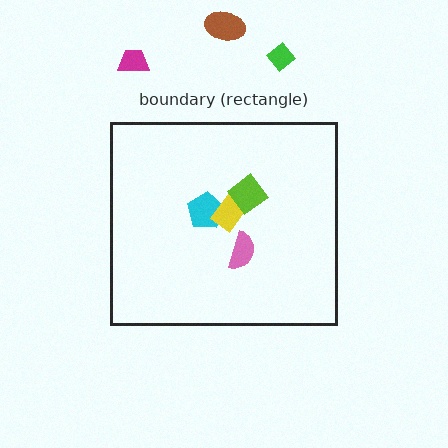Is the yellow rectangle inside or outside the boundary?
Inside.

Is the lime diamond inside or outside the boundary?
Inside.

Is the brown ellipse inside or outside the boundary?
Outside.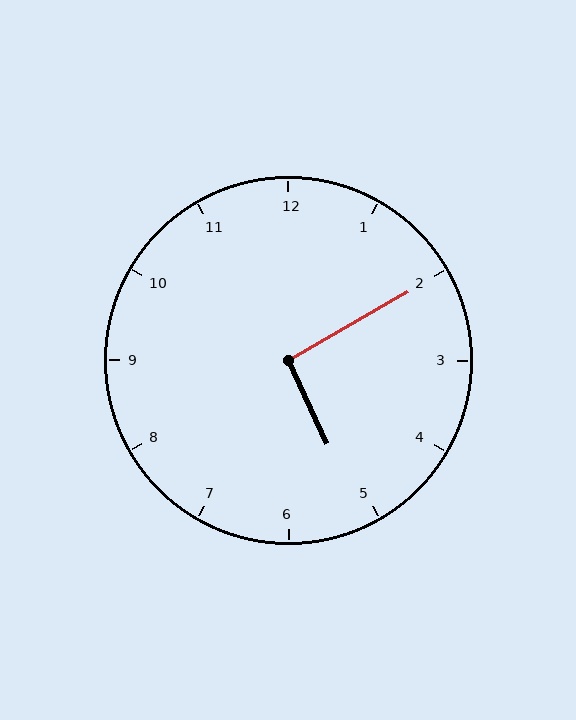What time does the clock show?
5:10.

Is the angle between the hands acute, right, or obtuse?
It is right.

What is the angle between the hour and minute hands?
Approximately 95 degrees.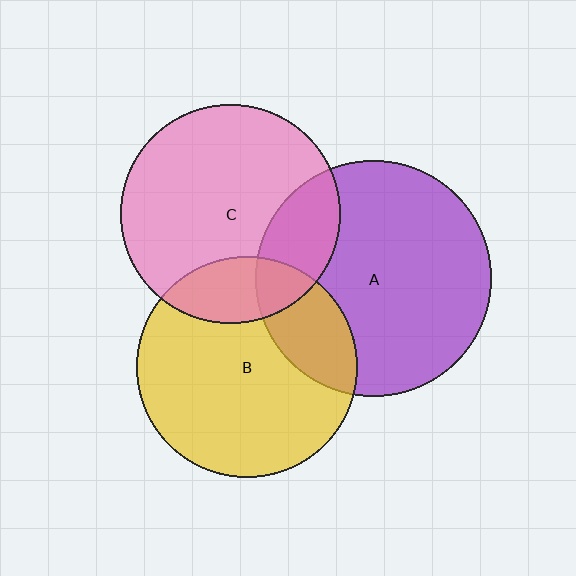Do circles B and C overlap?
Yes.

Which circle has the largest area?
Circle A (purple).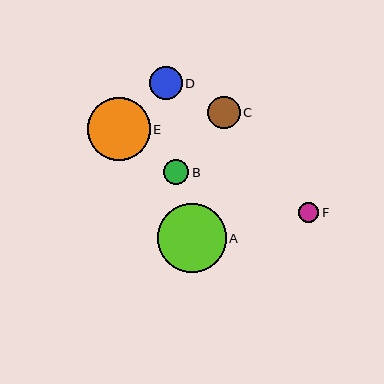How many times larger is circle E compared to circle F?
Circle E is approximately 3.1 times the size of circle F.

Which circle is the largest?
Circle A is the largest with a size of approximately 69 pixels.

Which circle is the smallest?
Circle F is the smallest with a size of approximately 20 pixels.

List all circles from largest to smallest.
From largest to smallest: A, E, D, C, B, F.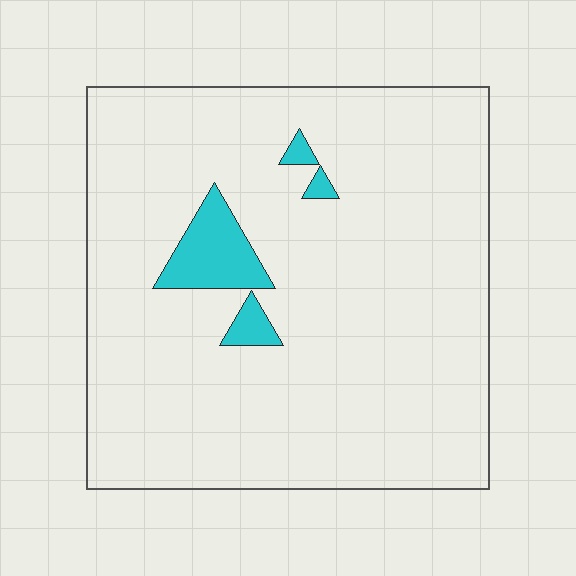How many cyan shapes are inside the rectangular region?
4.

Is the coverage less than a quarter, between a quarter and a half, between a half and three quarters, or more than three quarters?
Less than a quarter.